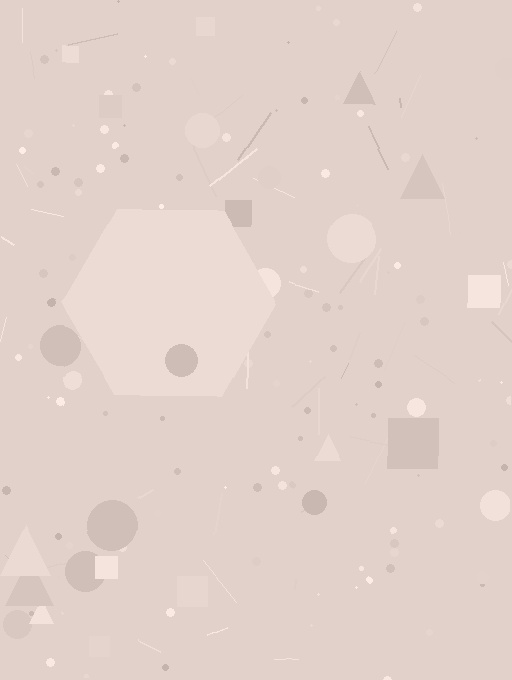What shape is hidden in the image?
A hexagon is hidden in the image.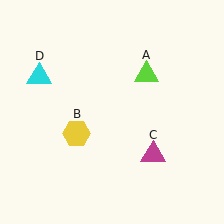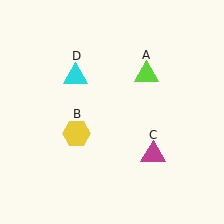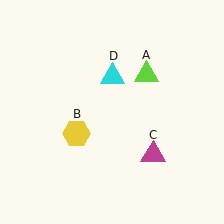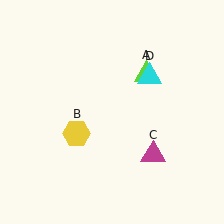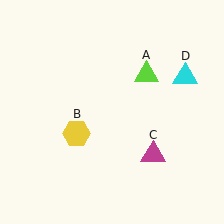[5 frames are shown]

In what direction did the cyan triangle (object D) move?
The cyan triangle (object D) moved right.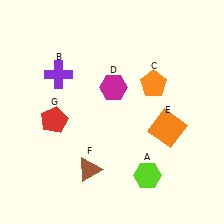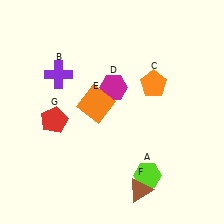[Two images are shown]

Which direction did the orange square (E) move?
The orange square (E) moved left.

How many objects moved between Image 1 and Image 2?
2 objects moved between the two images.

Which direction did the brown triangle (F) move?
The brown triangle (F) moved right.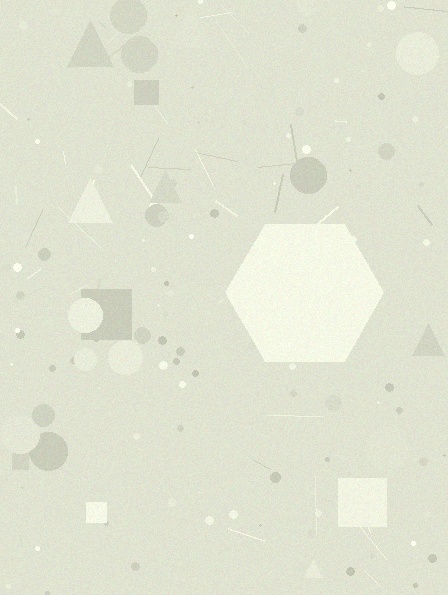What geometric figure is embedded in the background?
A hexagon is embedded in the background.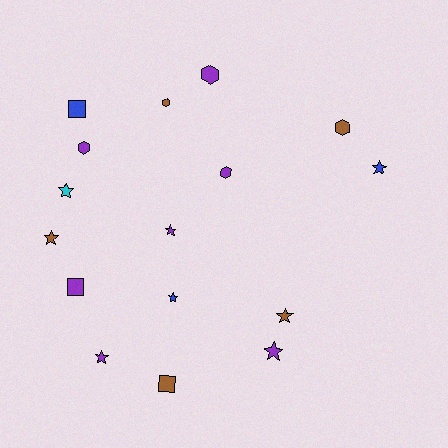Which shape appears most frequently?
Star, with 8 objects.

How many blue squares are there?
There is 1 blue square.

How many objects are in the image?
There are 16 objects.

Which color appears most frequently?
Purple, with 7 objects.